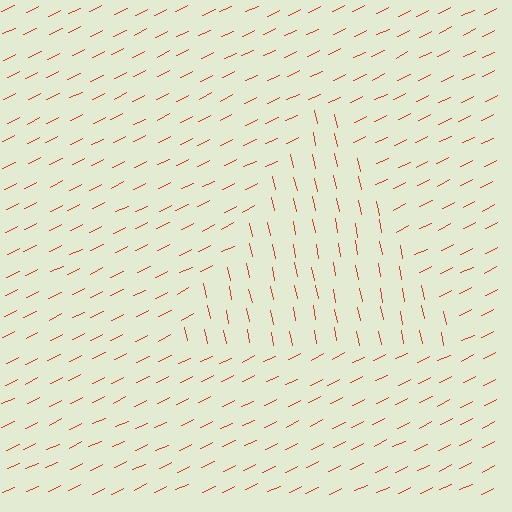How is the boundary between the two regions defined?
The boundary is defined purely by a change in line orientation (approximately 76 degrees difference). All lines are the same color and thickness.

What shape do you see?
I see a triangle.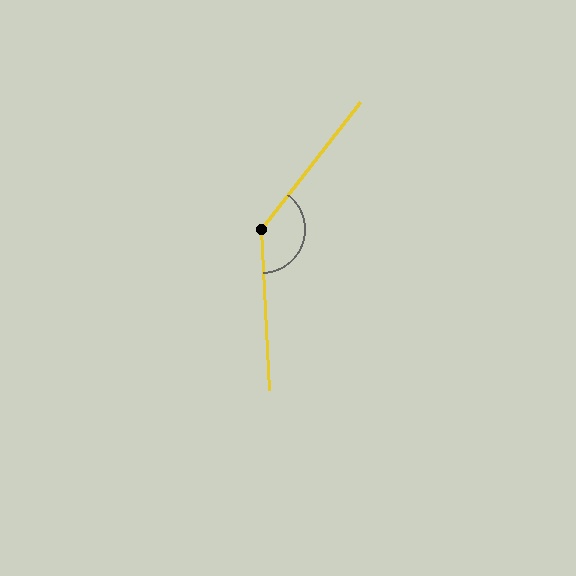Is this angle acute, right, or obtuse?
It is obtuse.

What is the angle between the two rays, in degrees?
Approximately 139 degrees.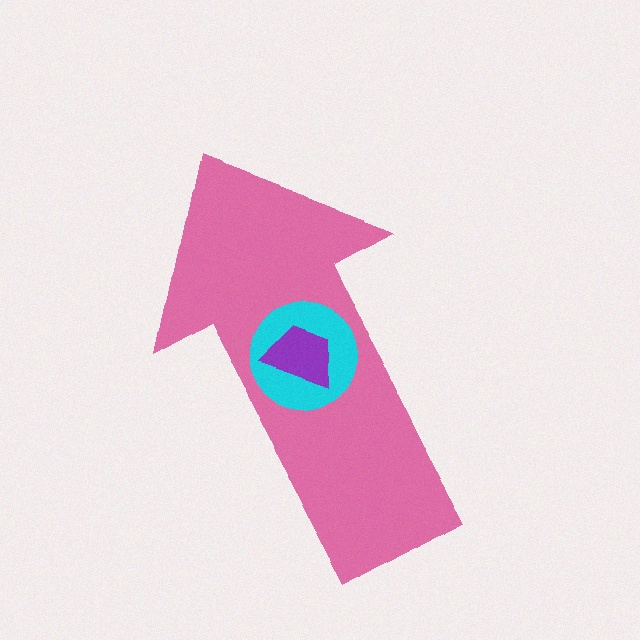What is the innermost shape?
The purple trapezoid.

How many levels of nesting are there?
3.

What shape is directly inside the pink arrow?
The cyan circle.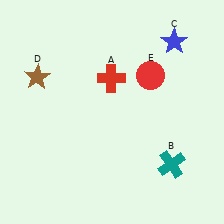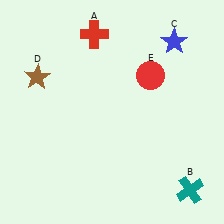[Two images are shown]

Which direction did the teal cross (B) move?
The teal cross (B) moved down.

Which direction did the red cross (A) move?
The red cross (A) moved up.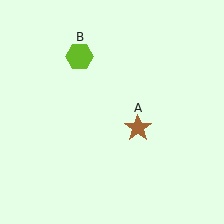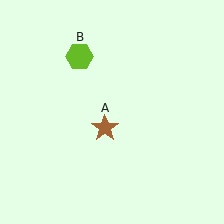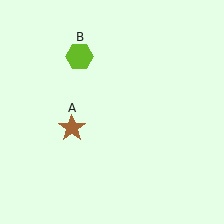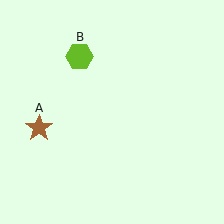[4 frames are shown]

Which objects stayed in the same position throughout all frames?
Lime hexagon (object B) remained stationary.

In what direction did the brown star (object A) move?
The brown star (object A) moved left.